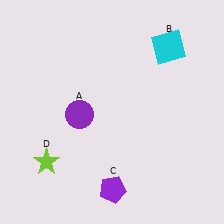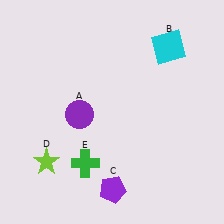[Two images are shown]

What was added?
A green cross (E) was added in Image 2.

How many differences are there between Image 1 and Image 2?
There is 1 difference between the two images.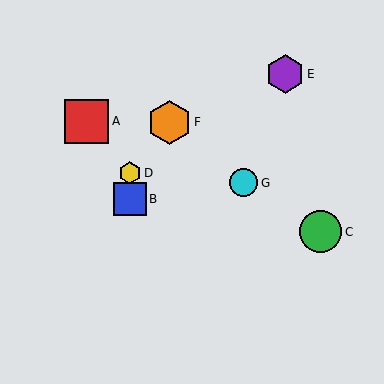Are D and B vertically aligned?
Yes, both are at x≈130.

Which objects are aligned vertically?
Objects B, D are aligned vertically.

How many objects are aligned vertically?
2 objects (B, D) are aligned vertically.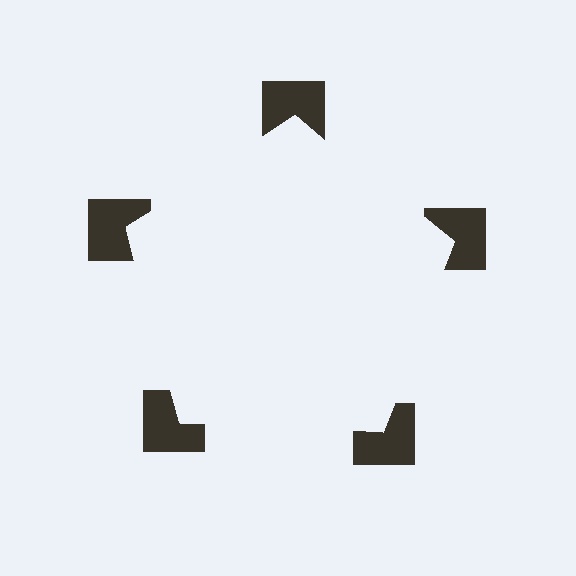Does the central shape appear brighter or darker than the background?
It typically appears slightly brighter than the background, even though no actual brightness change is drawn.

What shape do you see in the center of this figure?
An illusory pentagon — its edges are inferred from the aligned wedge cuts in the notched squares, not physically drawn.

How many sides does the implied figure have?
5 sides.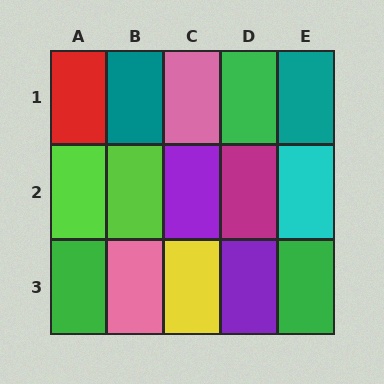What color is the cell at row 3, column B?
Pink.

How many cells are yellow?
1 cell is yellow.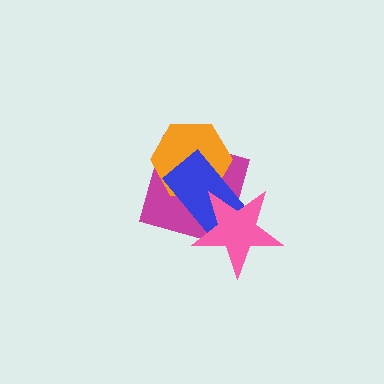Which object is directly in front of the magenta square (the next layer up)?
The orange hexagon is directly in front of the magenta square.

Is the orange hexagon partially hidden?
Yes, it is partially covered by another shape.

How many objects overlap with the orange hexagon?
2 objects overlap with the orange hexagon.